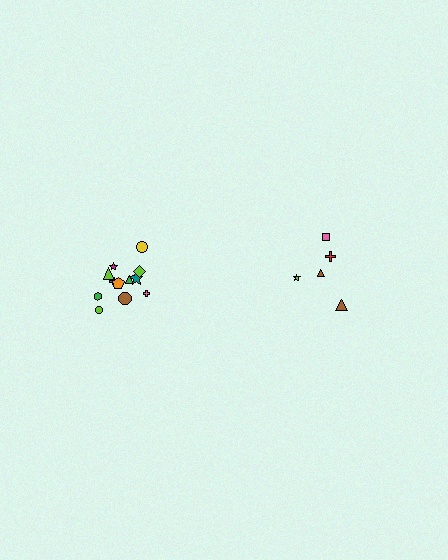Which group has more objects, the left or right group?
The left group.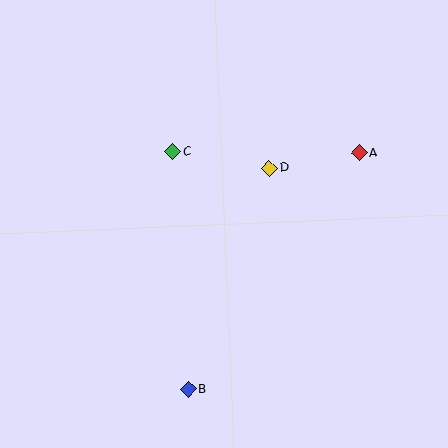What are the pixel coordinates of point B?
Point B is at (188, 389).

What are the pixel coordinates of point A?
Point A is at (359, 153).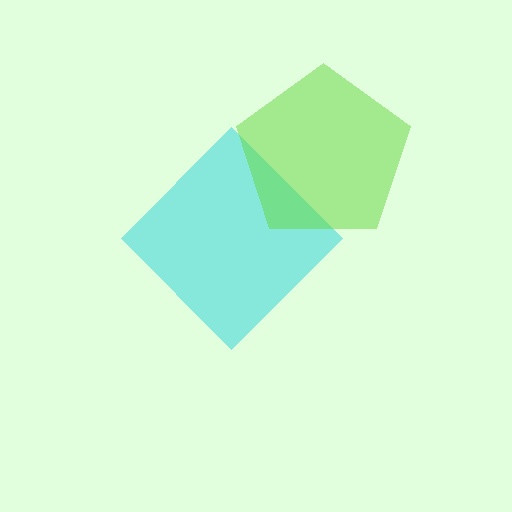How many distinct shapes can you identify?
There are 2 distinct shapes: a cyan diamond, a lime pentagon.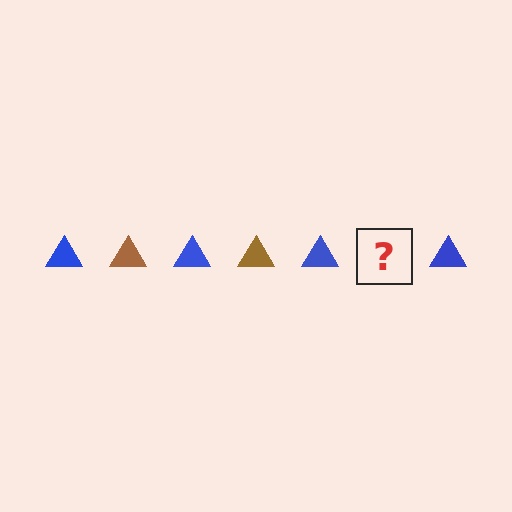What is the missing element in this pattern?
The missing element is a brown triangle.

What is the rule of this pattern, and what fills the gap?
The rule is that the pattern cycles through blue, brown triangles. The gap should be filled with a brown triangle.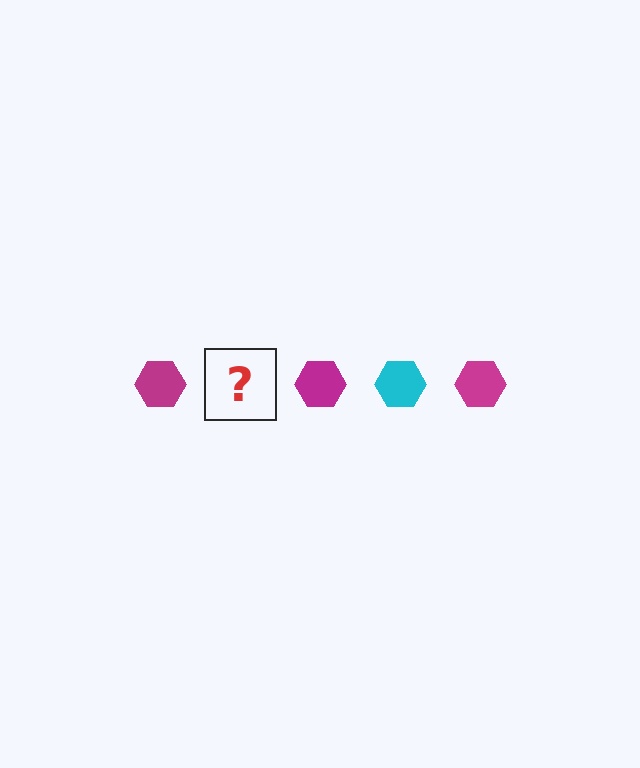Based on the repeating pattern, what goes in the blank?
The blank should be a cyan hexagon.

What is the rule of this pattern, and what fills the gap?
The rule is that the pattern cycles through magenta, cyan hexagons. The gap should be filled with a cyan hexagon.